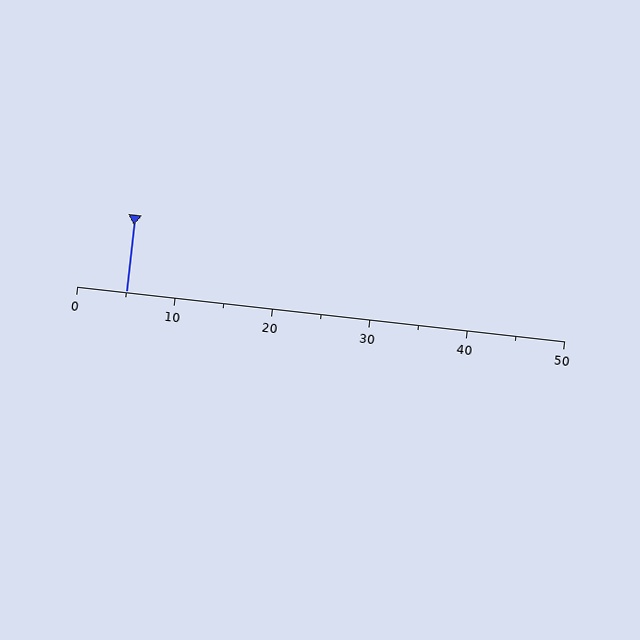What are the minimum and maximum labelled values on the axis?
The axis runs from 0 to 50.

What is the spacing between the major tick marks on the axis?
The major ticks are spaced 10 apart.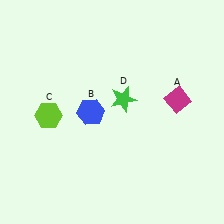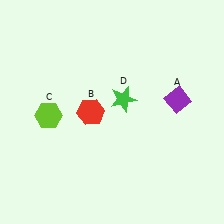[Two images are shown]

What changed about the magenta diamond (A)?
In Image 1, A is magenta. In Image 2, it changed to purple.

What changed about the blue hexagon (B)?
In Image 1, B is blue. In Image 2, it changed to red.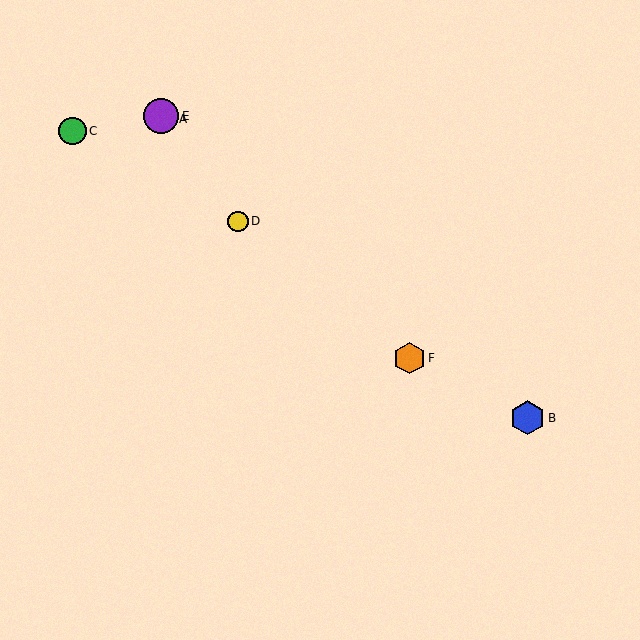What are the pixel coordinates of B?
Object B is at (528, 418).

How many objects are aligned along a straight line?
3 objects (A, D, E) are aligned along a straight line.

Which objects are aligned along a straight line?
Objects A, D, E are aligned along a straight line.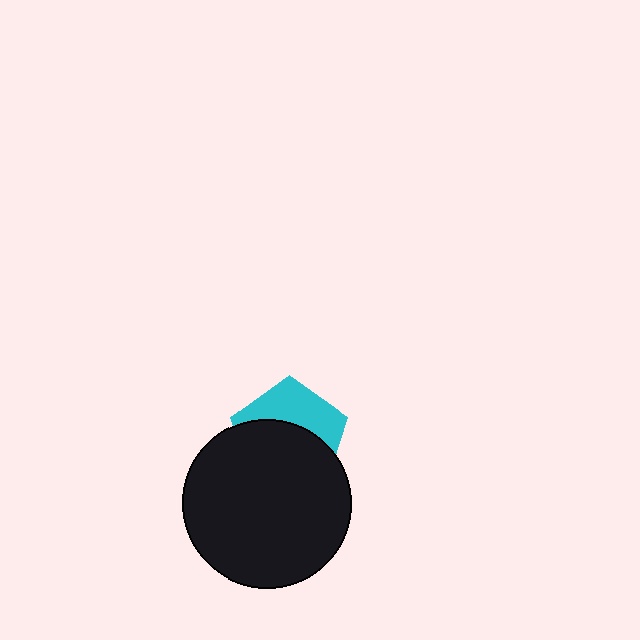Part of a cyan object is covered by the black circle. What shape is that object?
It is a pentagon.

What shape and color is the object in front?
The object in front is a black circle.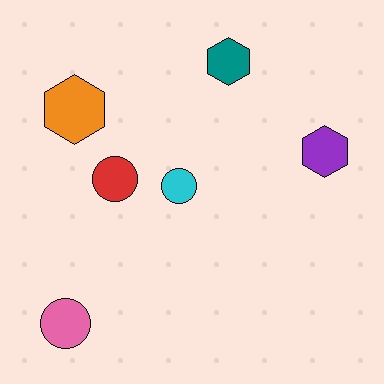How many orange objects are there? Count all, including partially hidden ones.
There is 1 orange object.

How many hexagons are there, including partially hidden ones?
There are 3 hexagons.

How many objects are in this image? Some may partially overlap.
There are 6 objects.